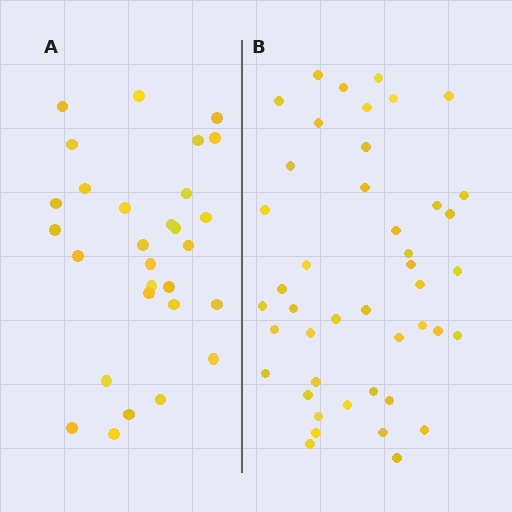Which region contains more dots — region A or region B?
Region B (the right region) has more dots.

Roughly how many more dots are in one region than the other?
Region B has approximately 15 more dots than region A.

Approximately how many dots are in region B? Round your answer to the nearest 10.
About 40 dots. (The exact count is 44, which rounds to 40.)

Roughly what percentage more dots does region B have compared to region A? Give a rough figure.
About 50% more.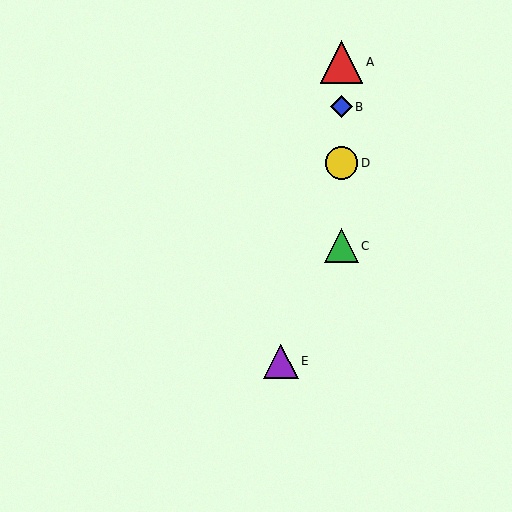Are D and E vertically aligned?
No, D is at x≈341 and E is at x≈281.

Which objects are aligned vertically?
Objects A, B, C, D are aligned vertically.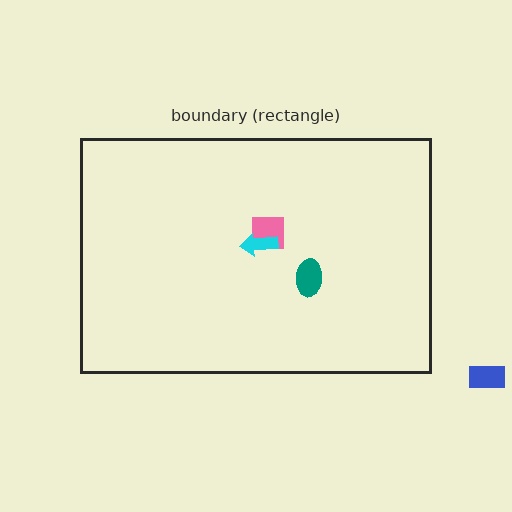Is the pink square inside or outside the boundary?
Inside.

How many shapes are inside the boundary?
3 inside, 1 outside.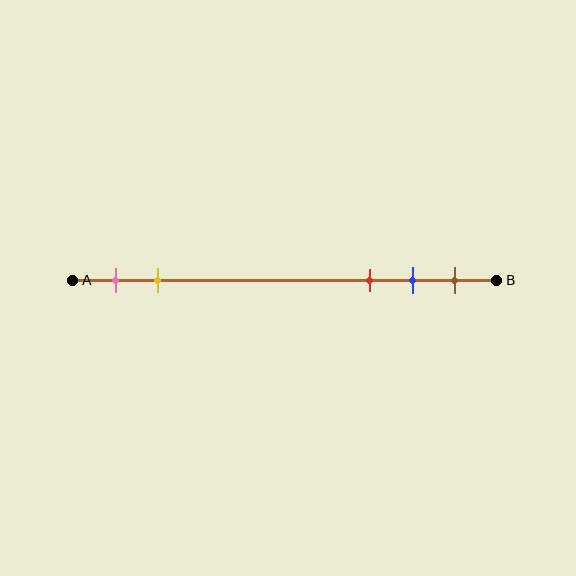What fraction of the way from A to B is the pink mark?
The pink mark is approximately 10% (0.1) of the way from A to B.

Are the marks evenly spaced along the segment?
No, the marks are not evenly spaced.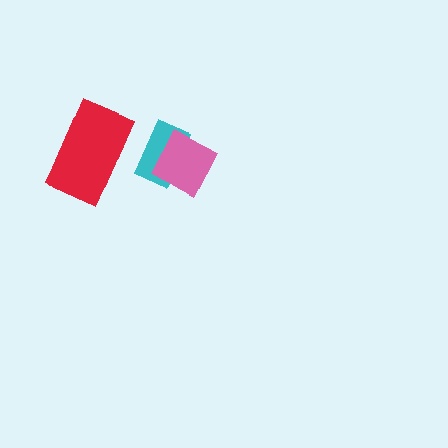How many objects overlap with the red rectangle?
0 objects overlap with the red rectangle.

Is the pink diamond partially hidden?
No, no other shape covers it.